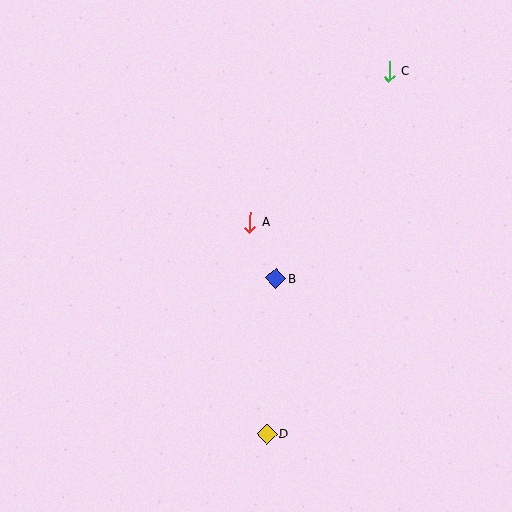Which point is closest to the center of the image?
Point B at (276, 279) is closest to the center.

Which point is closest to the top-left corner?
Point A is closest to the top-left corner.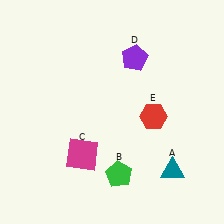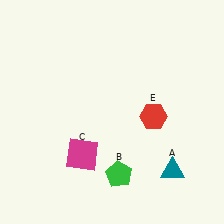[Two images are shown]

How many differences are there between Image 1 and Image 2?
There is 1 difference between the two images.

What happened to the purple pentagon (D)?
The purple pentagon (D) was removed in Image 2. It was in the top-right area of Image 1.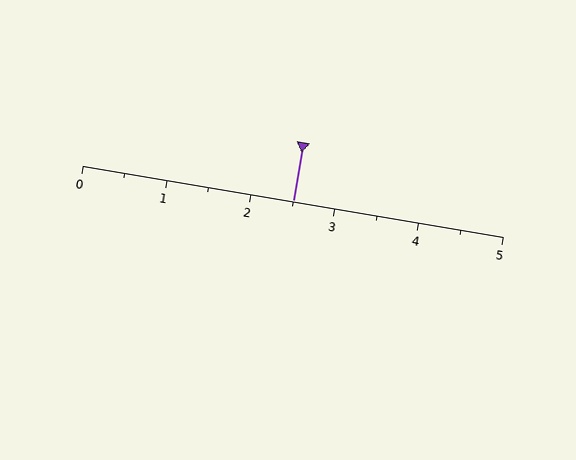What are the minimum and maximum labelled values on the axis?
The axis runs from 0 to 5.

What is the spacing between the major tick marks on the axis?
The major ticks are spaced 1 apart.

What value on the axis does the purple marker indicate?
The marker indicates approximately 2.5.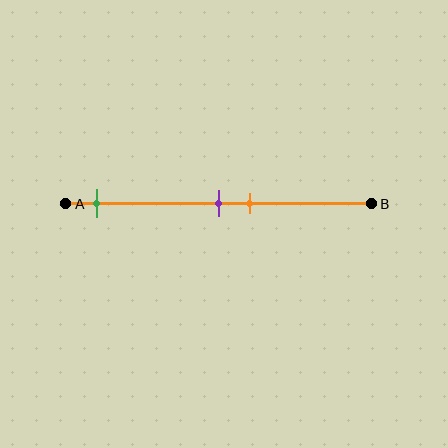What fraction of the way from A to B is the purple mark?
The purple mark is approximately 50% (0.5) of the way from A to B.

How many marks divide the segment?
There are 3 marks dividing the segment.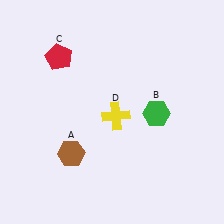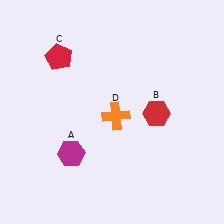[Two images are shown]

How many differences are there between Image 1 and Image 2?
There are 3 differences between the two images.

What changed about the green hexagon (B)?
In Image 1, B is green. In Image 2, it changed to red.